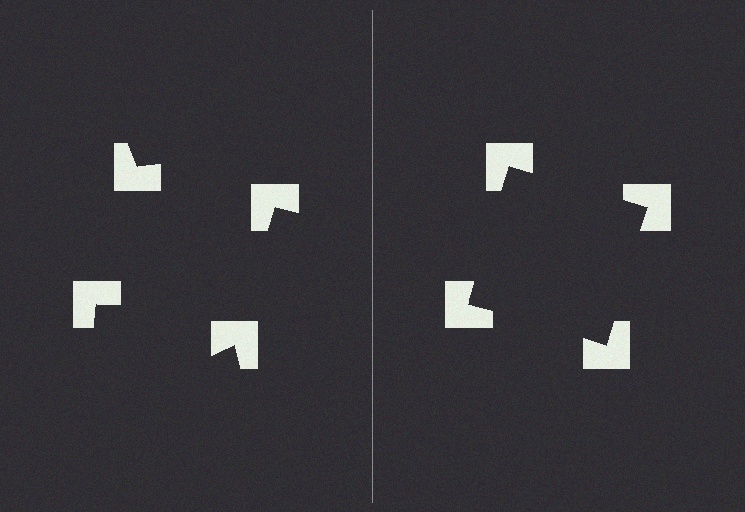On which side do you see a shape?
An illusory square appears on the right side. On the left side the wedge cuts are rotated, so no coherent shape forms.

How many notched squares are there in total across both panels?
8 — 4 on each side.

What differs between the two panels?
The notched squares are positioned identically on both sides; only the wedge orientations differ. On the right they align to a square; on the left they are misaligned.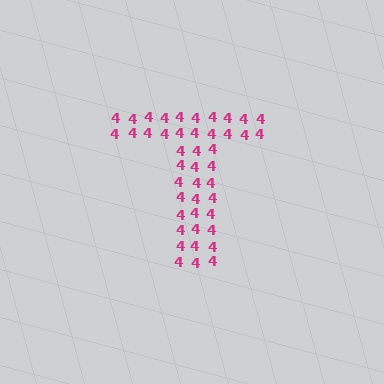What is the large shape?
The large shape is the letter T.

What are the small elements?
The small elements are digit 4's.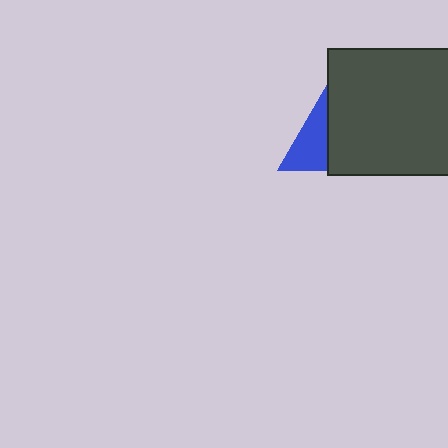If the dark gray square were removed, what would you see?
You would see the complete blue triangle.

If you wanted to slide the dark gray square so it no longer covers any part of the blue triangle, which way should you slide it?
Slide it right — that is the most direct way to separate the two shapes.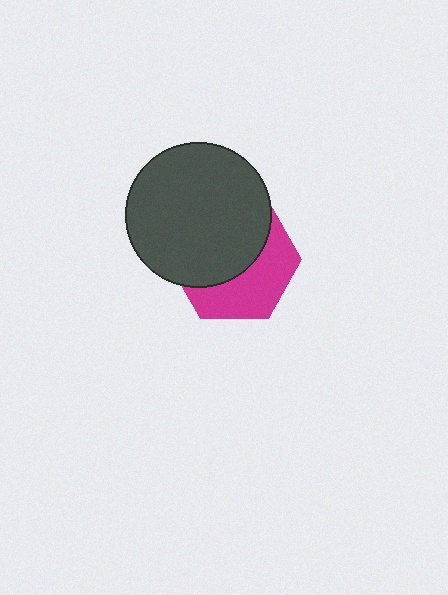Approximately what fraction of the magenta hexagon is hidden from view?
Roughly 56% of the magenta hexagon is hidden behind the dark gray circle.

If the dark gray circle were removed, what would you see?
You would see the complete magenta hexagon.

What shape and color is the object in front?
The object in front is a dark gray circle.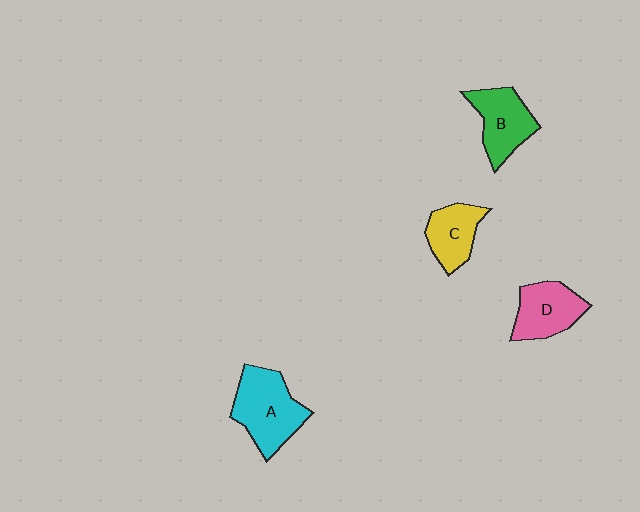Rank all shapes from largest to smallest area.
From largest to smallest: A (cyan), B (green), D (pink), C (yellow).